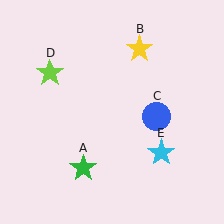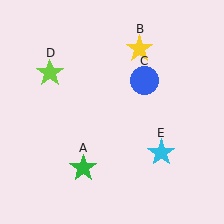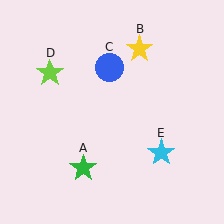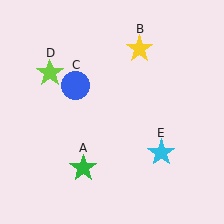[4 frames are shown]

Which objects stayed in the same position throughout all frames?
Green star (object A) and yellow star (object B) and lime star (object D) and cyan star (object E) remained stationary.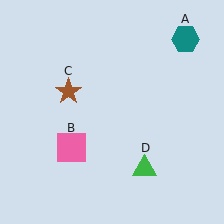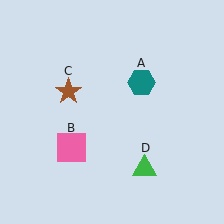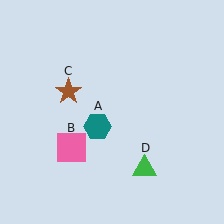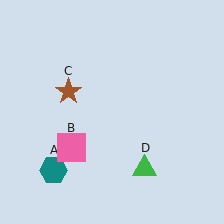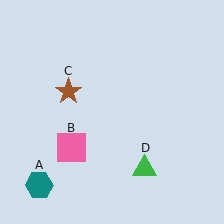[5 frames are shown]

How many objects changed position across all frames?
1 object changed position: teal hexagon (object A).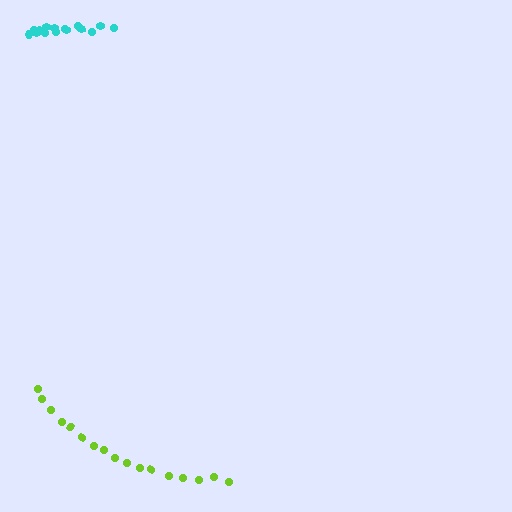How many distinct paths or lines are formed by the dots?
There are 2 distinct paths.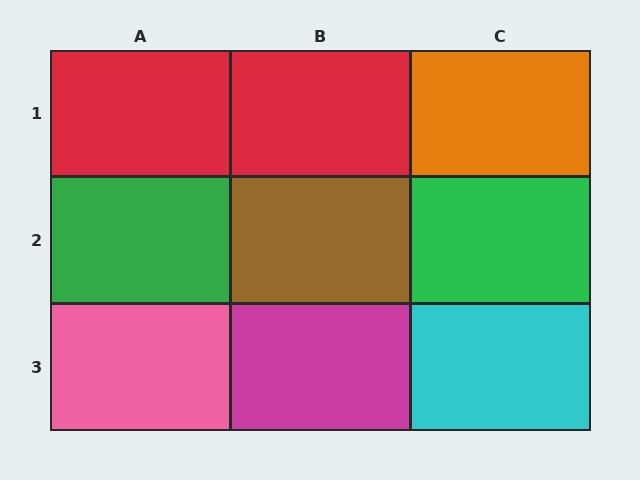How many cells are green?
2 cells are green.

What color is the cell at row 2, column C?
Green.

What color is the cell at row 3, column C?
Cyan.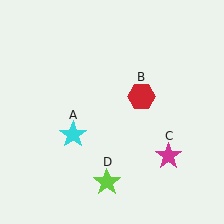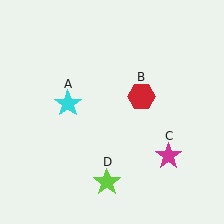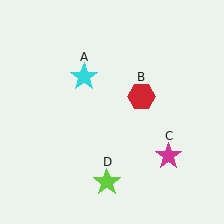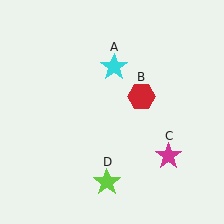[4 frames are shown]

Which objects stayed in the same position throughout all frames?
Red hexagon (object B) and magenta star (object C) and lime star (object D) remained stationary.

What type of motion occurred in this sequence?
The cyan star (object A) rotated clockwise around the center of the scene.